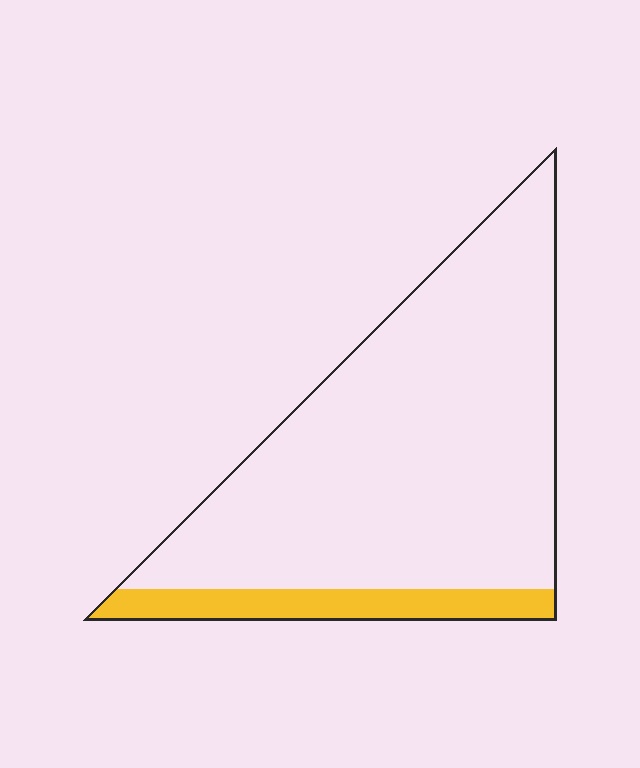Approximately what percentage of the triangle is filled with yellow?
Approximately 15%.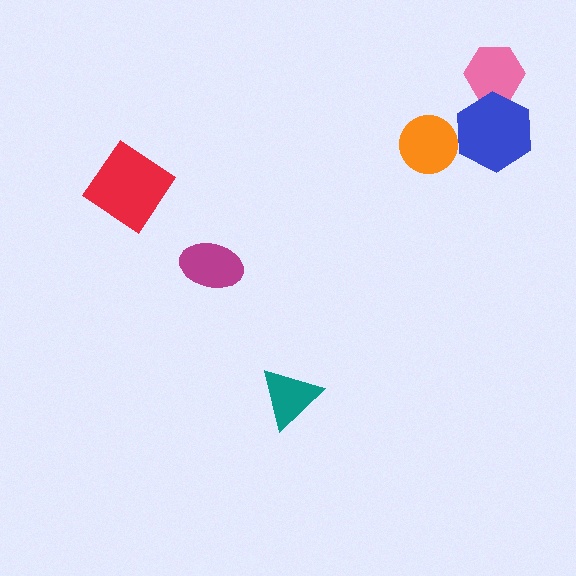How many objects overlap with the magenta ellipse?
0 objects overlap with the magenta ellipse.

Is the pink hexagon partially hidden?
Yes, it is partially covered by another shape.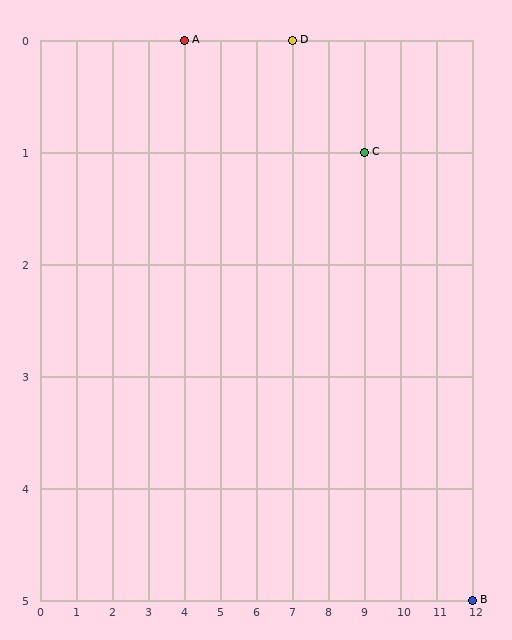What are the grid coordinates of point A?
Point A is at grid coordinates (4, 0).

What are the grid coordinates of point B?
Point B is at grid coordinates (12, 5).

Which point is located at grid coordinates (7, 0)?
Point D is at (7, 0).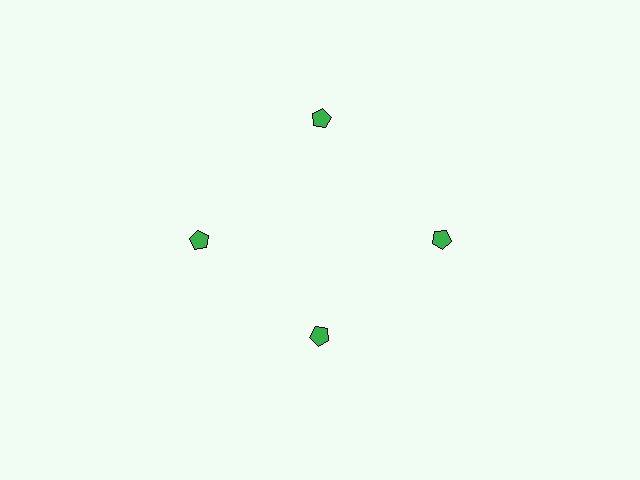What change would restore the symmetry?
The symmetry would be restored by moving it outward, back onto the ring so that all 4 pentagons sit at equal angles and equal distance from the center.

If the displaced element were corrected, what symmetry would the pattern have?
It would have 4-fold rotational symmetry — the pattern would map onto itself every 90 degrees.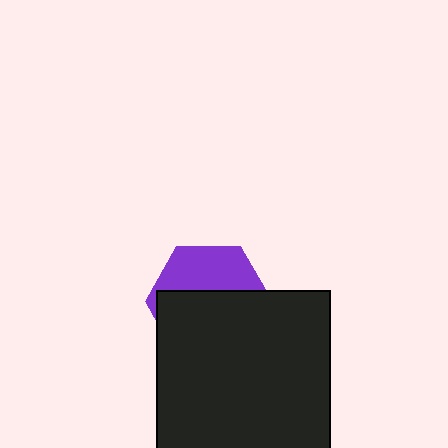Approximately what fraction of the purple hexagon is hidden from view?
Roughly 62% of the purple hexagon is hidden behind the black rectangle.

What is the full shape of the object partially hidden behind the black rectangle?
The partially hidden object is a purple hexagon.